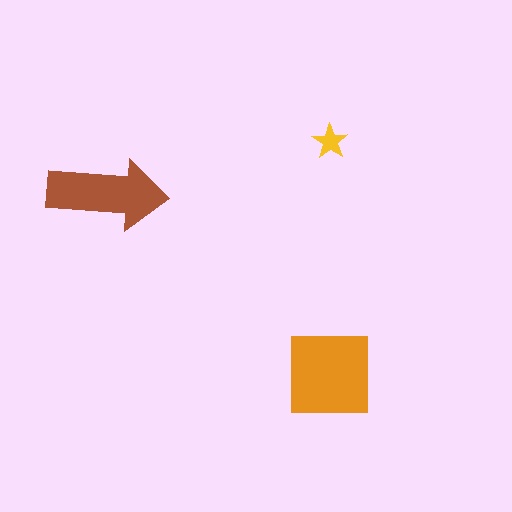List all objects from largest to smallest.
The orange square, the brown arrow, the yellow star.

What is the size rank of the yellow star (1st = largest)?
3rd.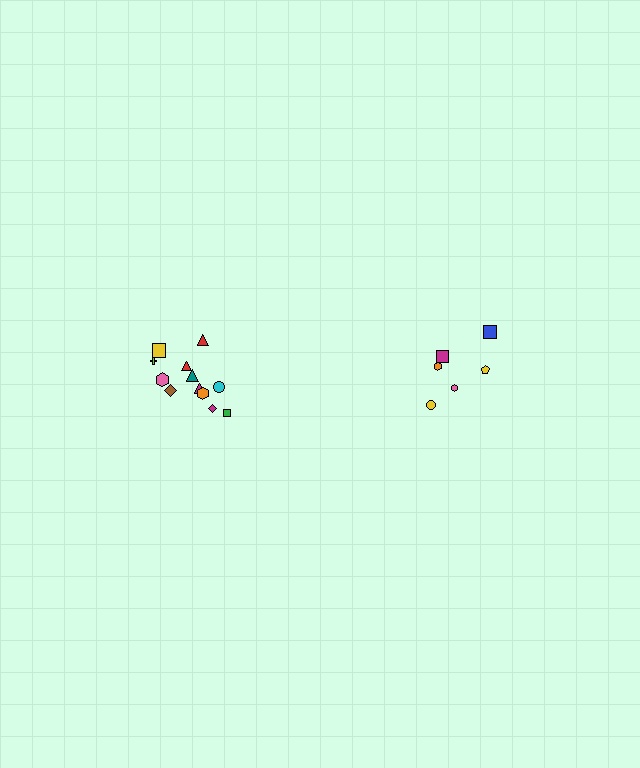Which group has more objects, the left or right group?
The left group.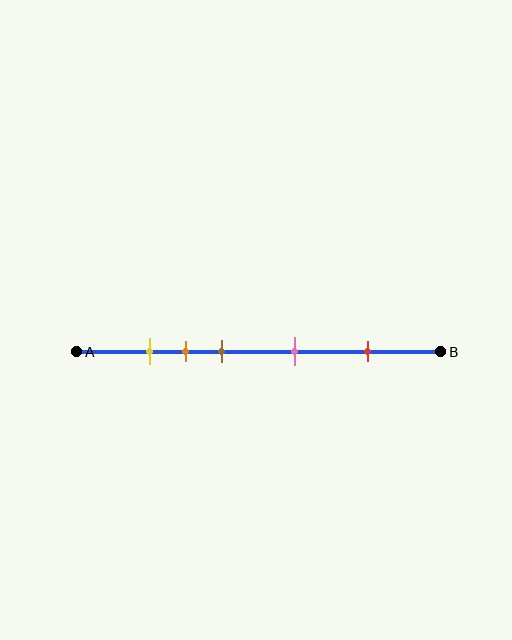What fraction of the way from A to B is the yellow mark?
The yellow mark is approximately 20% (0.2) of the way from A to B.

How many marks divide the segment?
There are 5 marks dividing the segment.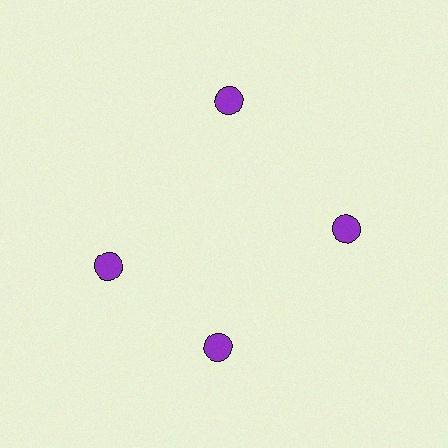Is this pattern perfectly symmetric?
No. The 4 purple circles are arranged in a ring, but one element near the 9 o'clock position is rotated out of alignment along the ring, breaking the 4-fold rotational symmetry.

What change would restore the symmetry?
The symmetry would be restored by rotating it back into even spacing with its neighbors so that all 4 circles sit at equal angles and equal distance from the center.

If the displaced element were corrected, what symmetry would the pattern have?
It would have 4-fold rotational symmetry — the pattern would map onto itself every 90 degrees.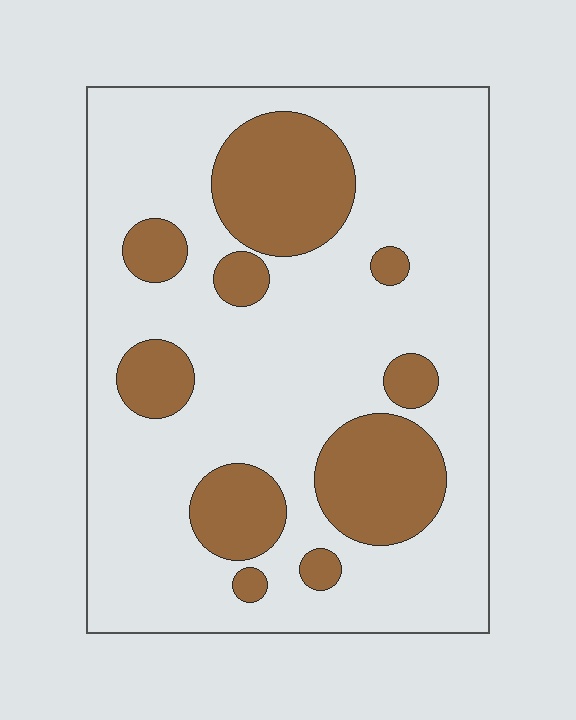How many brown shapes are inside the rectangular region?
10.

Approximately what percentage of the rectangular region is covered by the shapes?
Approximately 25%.